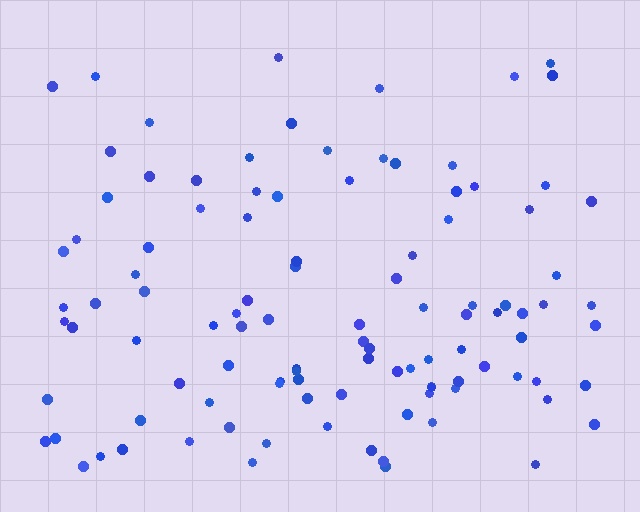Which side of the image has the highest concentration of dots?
The bottom.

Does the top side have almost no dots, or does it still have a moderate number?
Still a moderate number, just noticeably fewer than the bottom.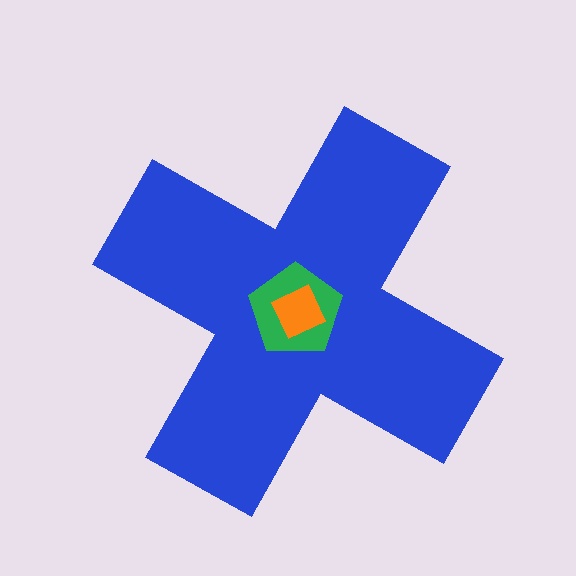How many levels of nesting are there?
3.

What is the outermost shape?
The blue cross.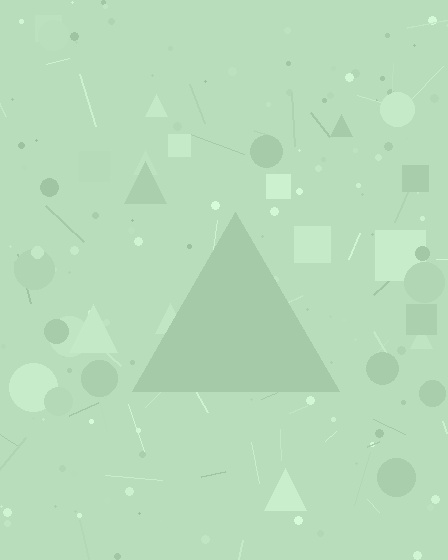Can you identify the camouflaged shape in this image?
The camouflaged shape is a triangle.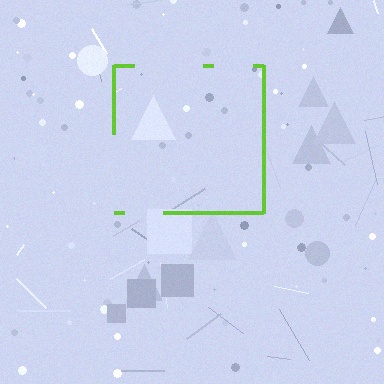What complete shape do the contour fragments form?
The contour fragments form a square.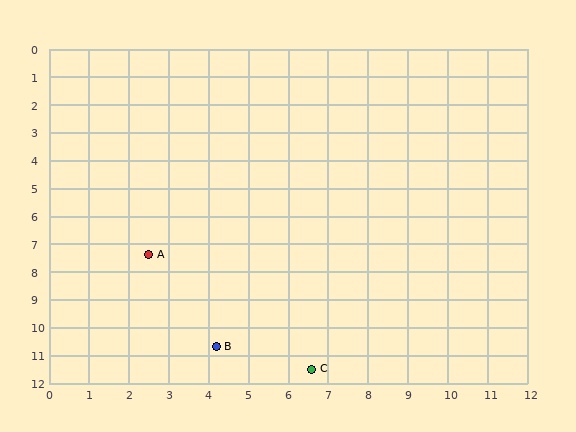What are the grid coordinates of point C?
Point C is at approximately (6.6, 11.5).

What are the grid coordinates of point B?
Point B is at approximately (4.2, 10.7).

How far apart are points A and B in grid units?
Points A and B are about 3.7 grid units apart.